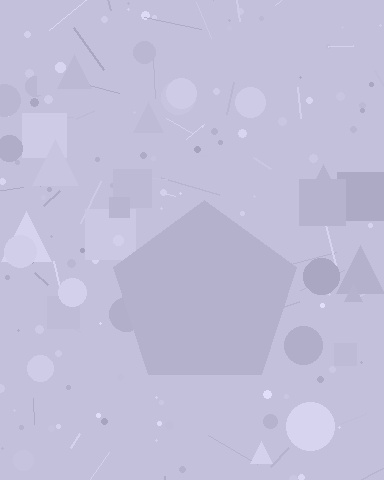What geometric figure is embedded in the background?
A pentagon is embedded in the background.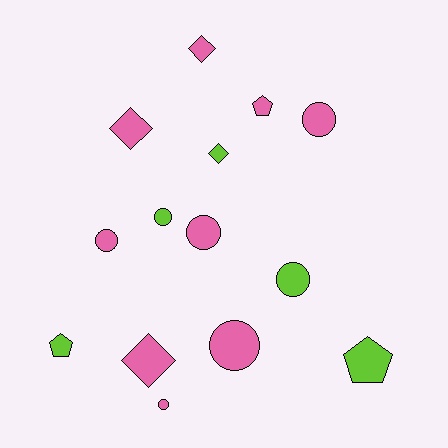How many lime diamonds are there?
There is 1 lime diamond.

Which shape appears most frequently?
Circle, with 7 objects.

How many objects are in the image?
There are 14 objects.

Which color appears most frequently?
Pink, with 9 objects.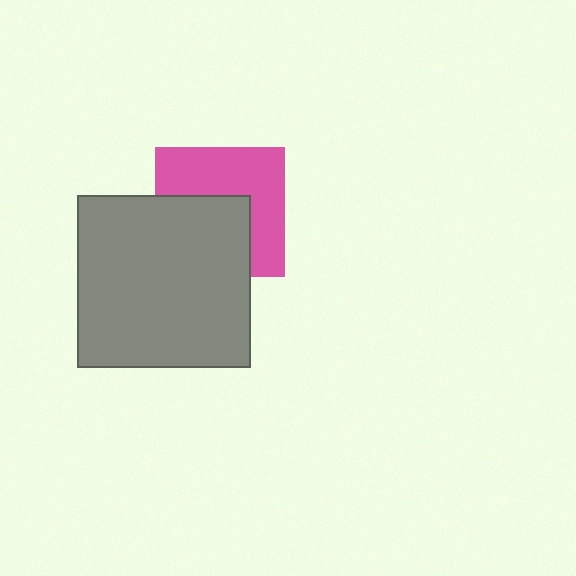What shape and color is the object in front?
The object in front is a gray square.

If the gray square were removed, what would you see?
You would see the complete pink square.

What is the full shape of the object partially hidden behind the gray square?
The partially hidden object is a pink square.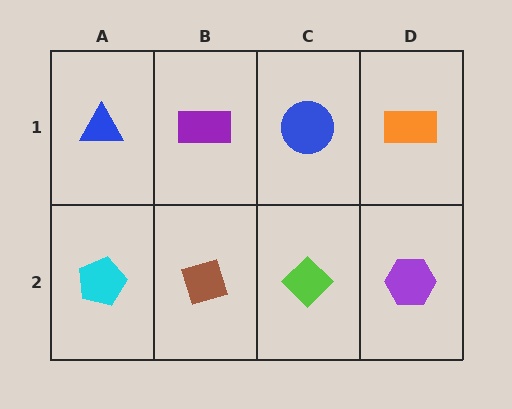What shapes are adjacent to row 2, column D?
An orange rectangle (row 1, column D), a lime diamond (row 2, column C).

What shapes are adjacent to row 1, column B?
A brown diamond (row 2, column B), a blue triangle (row 1, column A), a blue circle (row 1, column C).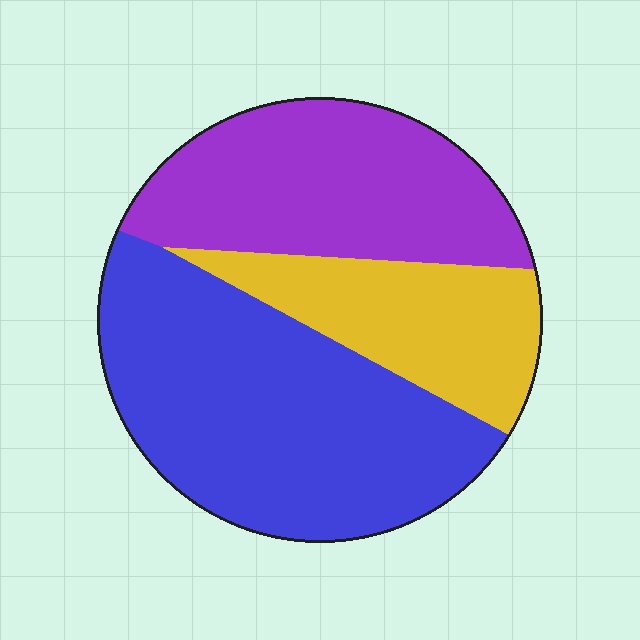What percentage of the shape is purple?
Purple covers around 30% of the shape.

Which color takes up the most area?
Blue, at roughly 45%.